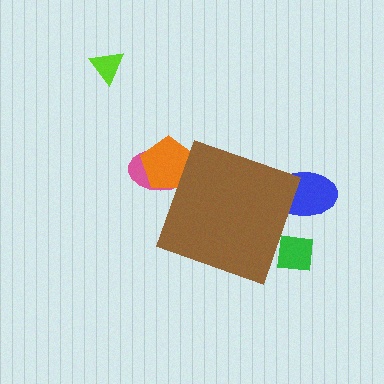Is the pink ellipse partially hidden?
Yes, the pink ellipse is partially hidden behind the brown diamond.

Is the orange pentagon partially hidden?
Yes, the orange pentagon is partially hidden behind the brown diamond.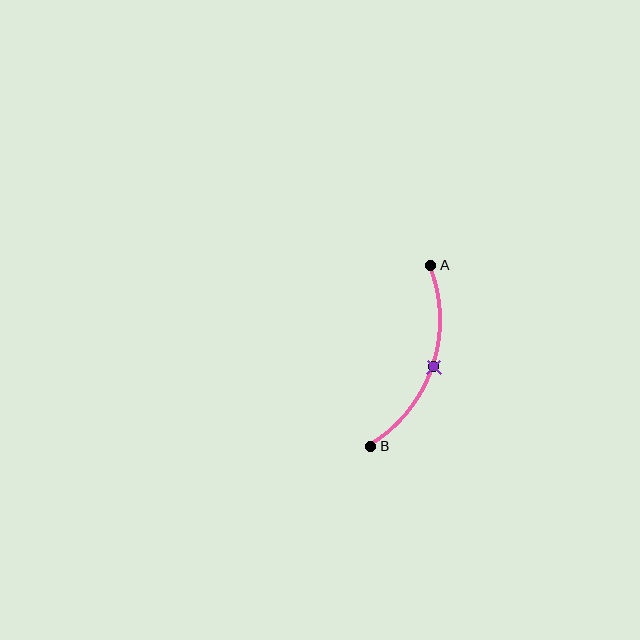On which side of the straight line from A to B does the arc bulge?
The arc bulges to the right of the straight line connecting A and B.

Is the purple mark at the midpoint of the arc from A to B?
Yes. The purple mark lies on the arc at equal arc-length from both A and B — it is the arc midpoint.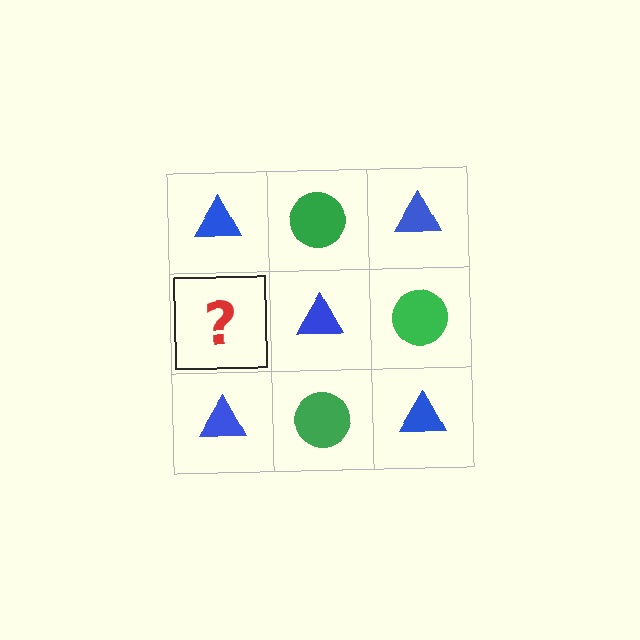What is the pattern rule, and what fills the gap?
The rule is that it alternates blue triangle and green circle in a checkerboard pattern. The gap should be filled with a green circle.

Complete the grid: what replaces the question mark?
The question mark should be replaced with a green circle.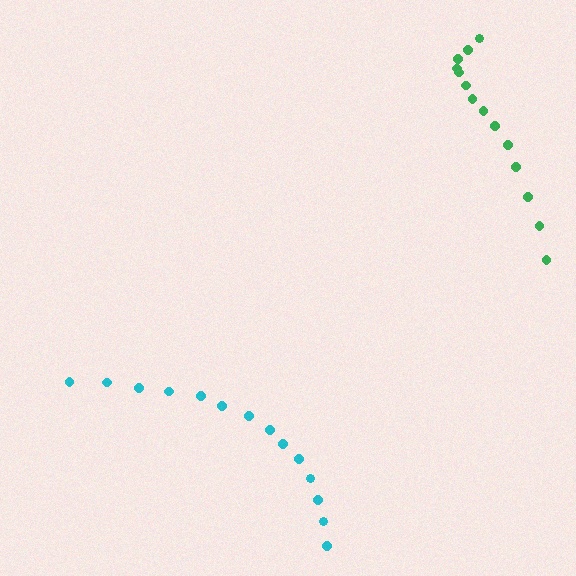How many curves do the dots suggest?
There are 2 distinct paths.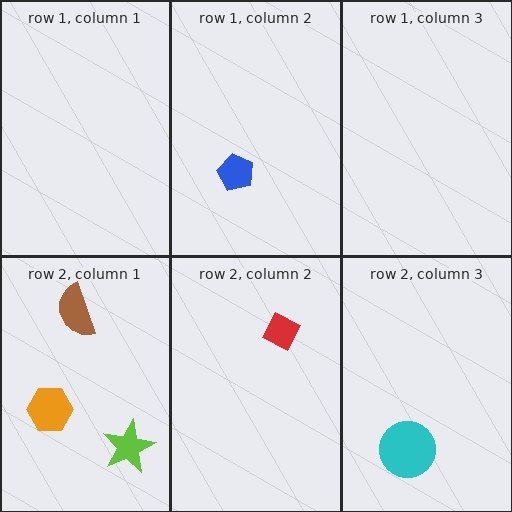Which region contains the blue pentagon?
The row 1, column 2 region.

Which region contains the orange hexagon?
The row 2, column 1 region.